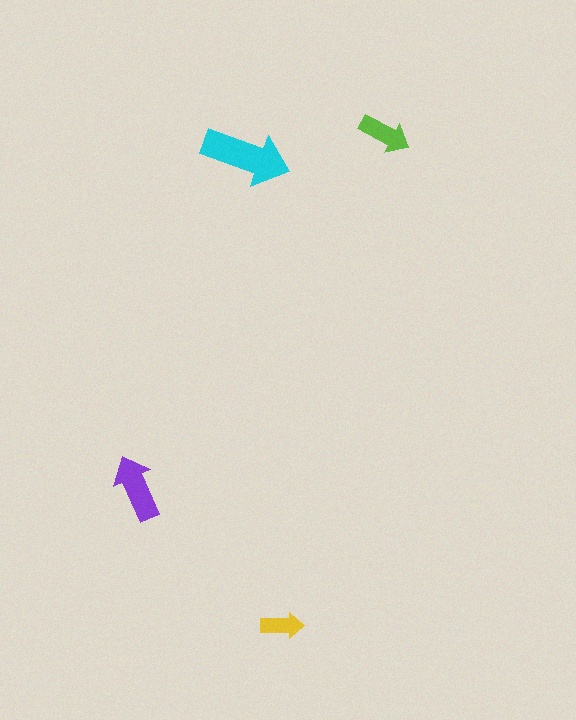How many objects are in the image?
There are 4 objects in the image.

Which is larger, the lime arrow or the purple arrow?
The purple one.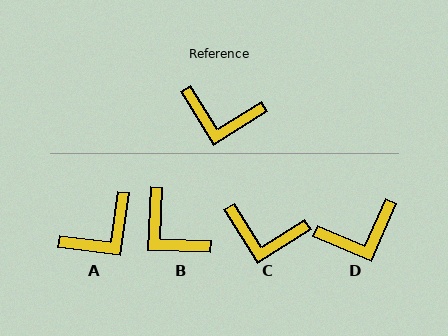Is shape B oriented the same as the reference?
No, it is off by about 35 degrees.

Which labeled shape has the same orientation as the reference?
C.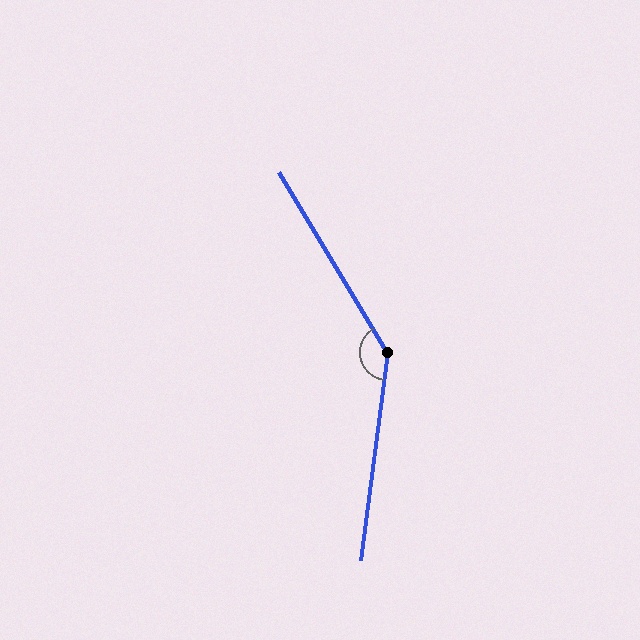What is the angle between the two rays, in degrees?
Approximately 142 degrees.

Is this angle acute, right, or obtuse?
It is obtuse.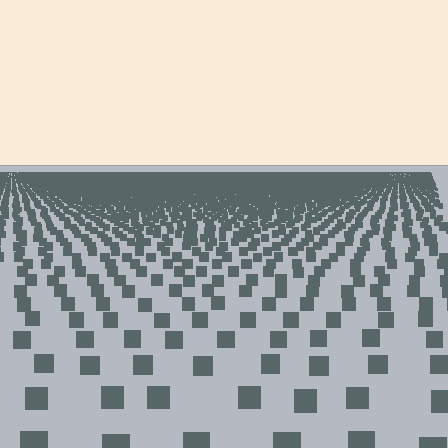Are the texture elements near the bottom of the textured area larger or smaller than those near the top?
Larger. Near the bottom, elements are closer to the viewer and appear at a bigger on-screen size.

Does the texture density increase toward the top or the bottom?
Density increases toward the top.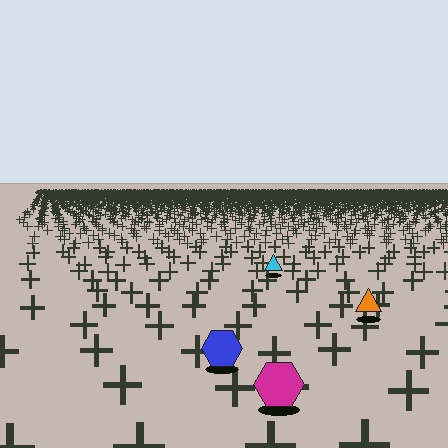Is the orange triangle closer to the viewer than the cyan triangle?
Yes. The orange triangle is closer — you can tell from the texture gradient: the ground texture is coarser near it.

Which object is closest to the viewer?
The magenta hexagon is closest. The texture marks near it are larger and more spread out.